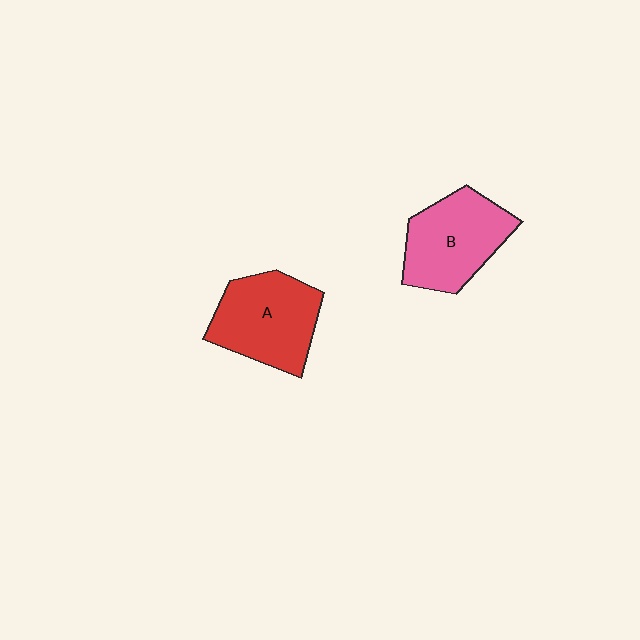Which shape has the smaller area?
Shape B (pink).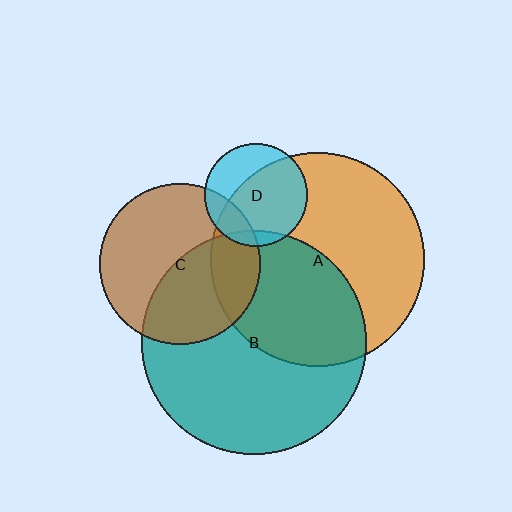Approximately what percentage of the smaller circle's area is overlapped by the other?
Approximately 45%.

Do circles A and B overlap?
Yes.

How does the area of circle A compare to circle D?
Approximately 4.3 times.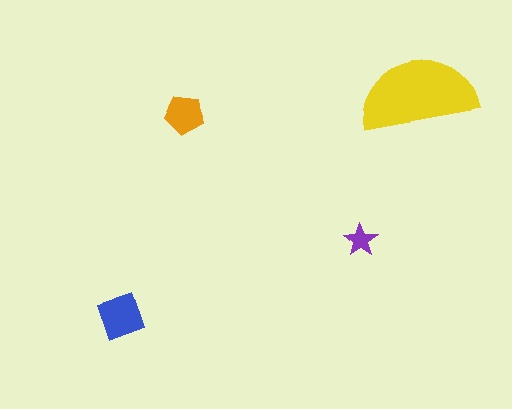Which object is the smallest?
The purple star.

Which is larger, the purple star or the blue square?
The blue square.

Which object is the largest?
The yellow semicircle.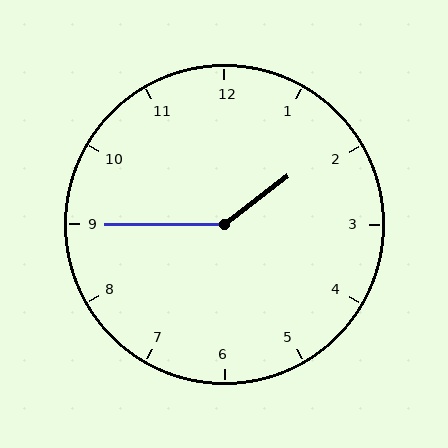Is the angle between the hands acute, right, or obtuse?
It is obtuse.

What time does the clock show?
1:45.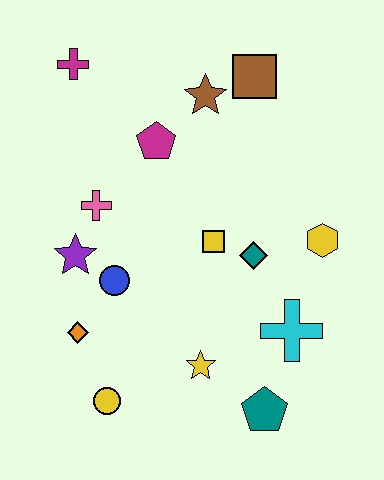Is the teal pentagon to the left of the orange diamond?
No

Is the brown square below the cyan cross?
No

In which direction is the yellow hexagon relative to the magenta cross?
The yellow hexagon is to the right of the magenta cross.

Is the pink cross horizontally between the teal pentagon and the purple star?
Yes